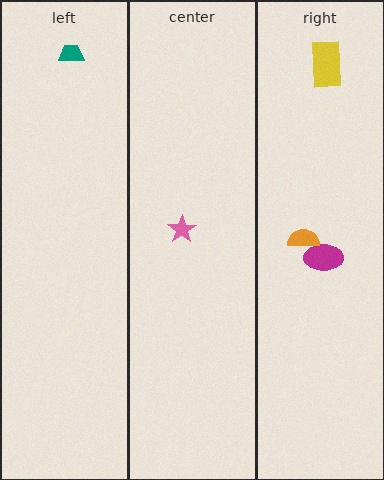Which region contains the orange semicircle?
The right region.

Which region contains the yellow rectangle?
The right region.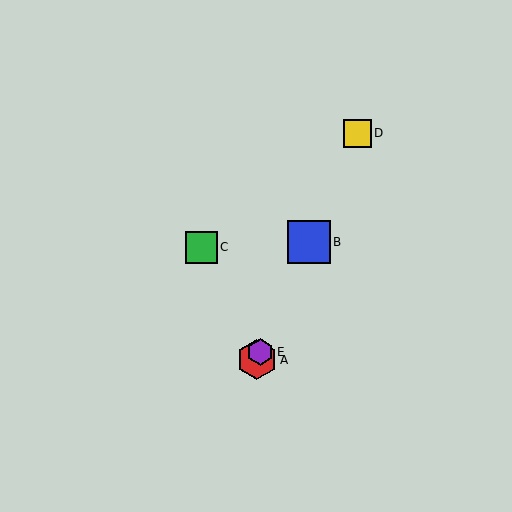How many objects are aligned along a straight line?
4 objects (A, B, D, E) are aligned along a straight line.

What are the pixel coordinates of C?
Object C is at (202, 247).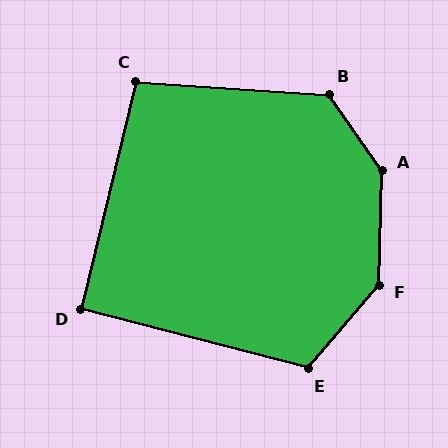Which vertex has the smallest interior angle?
D, at approximately 91 degrees.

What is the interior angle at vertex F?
Approximately 141 degrees (obtuse).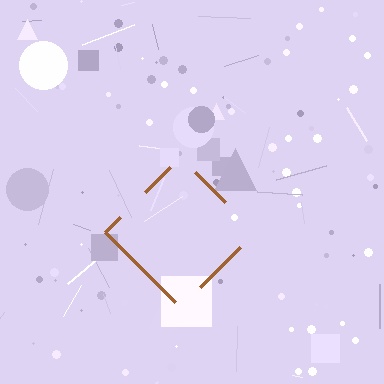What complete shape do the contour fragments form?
The contour fragments form a diamond.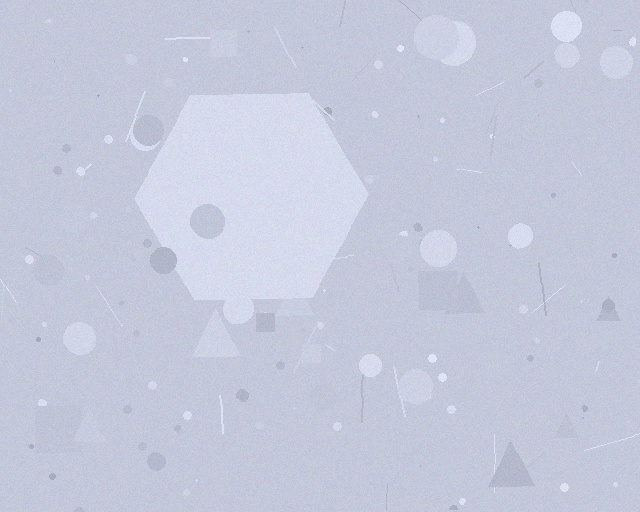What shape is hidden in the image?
A hexagon is hidden in the image.